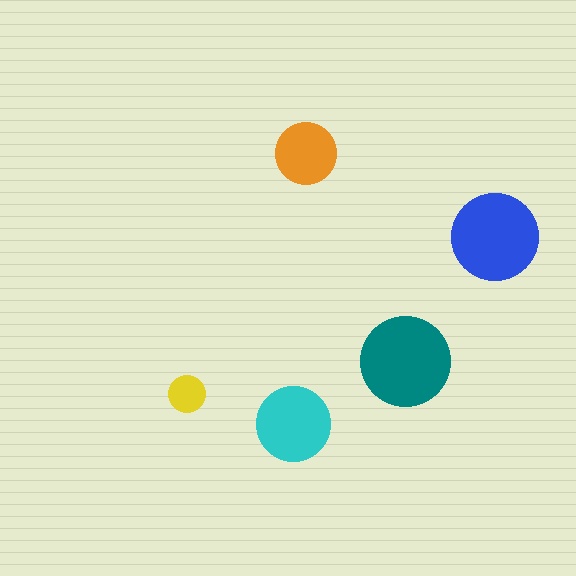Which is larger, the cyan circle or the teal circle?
The teal one.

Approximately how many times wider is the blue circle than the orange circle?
About 1.5 times wider.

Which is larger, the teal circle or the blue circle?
The teal one.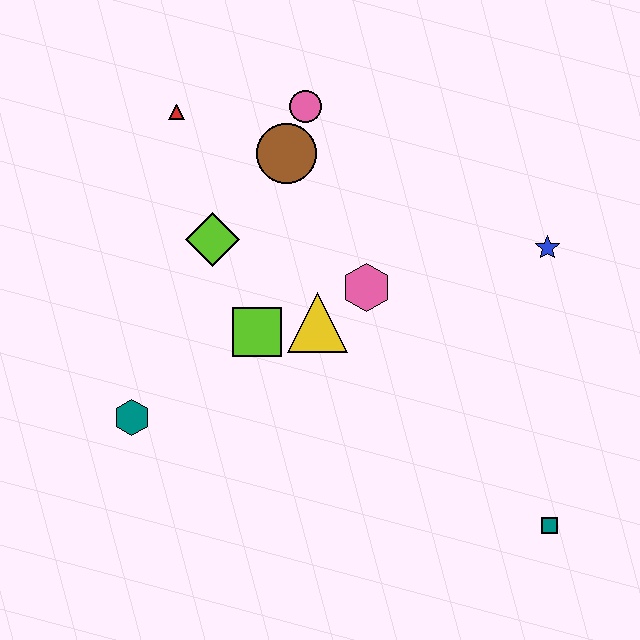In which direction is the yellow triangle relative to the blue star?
The yellow triangle is to the left of the blue star.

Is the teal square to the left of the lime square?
No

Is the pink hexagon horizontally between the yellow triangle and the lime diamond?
No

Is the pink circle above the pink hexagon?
Yes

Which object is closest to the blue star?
The pink hexagon is closest to the blue star.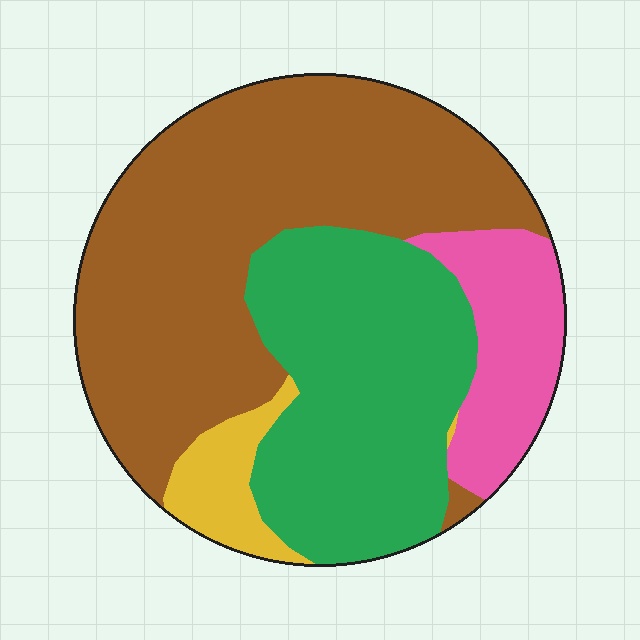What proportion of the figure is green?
Green takes up about one third (1/3) of the figure.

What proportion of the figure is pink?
Pink takes up about one eighth (1/8) of the figure.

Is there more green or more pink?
Green.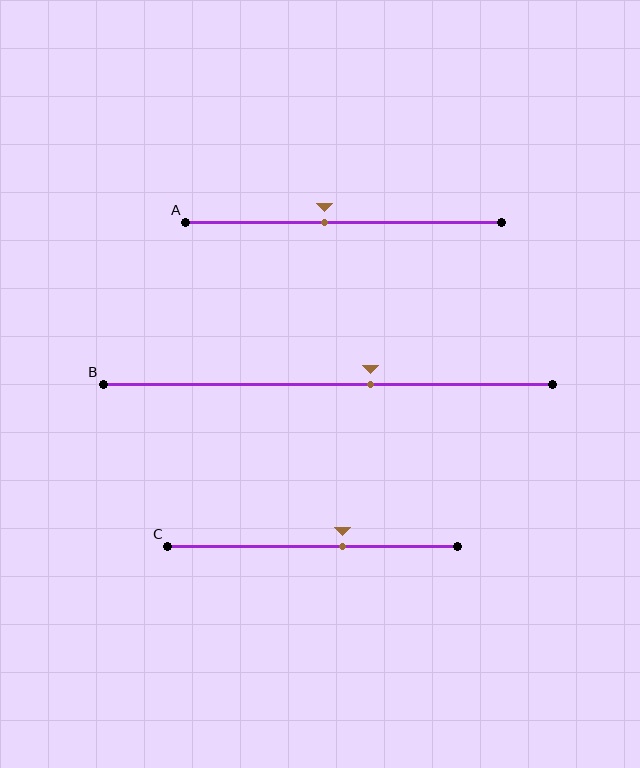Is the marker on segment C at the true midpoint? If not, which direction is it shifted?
No, the marker on segment C is shifted to the right by about 10% of the segment length.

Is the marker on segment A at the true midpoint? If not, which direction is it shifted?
No, the marker on segment A is shifted to the left by about 6% of the segment length.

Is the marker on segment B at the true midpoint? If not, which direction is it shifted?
No, the marker on segment B is shifted to the right by about 9% of the segment length.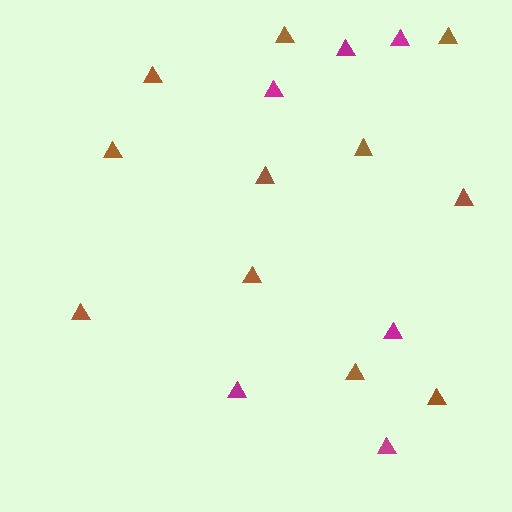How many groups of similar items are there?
There are 2 groups: one group of magenta triangles (6) and one group of brown triangles (11).